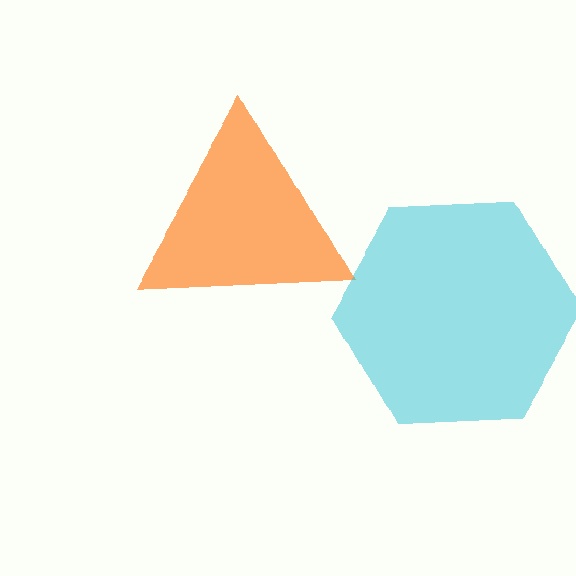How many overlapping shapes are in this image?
There are 2 overlapping shapes in the image.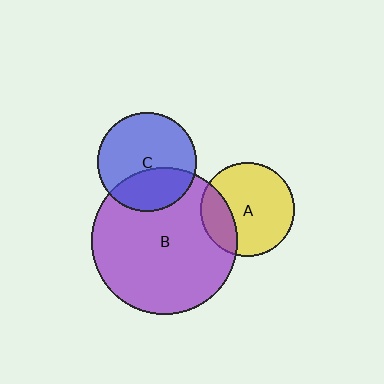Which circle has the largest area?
Circle B (purple).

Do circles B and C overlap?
Yes.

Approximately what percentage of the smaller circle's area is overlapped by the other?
Approximately 35%.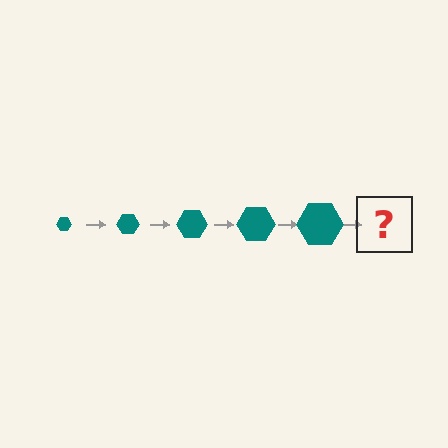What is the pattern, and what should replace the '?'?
The pattern is that the hexagon gets progressively larger each step. The '?' should be a teal hexagon, larger than the previous one.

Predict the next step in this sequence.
The next step is a teal hexagon, larger than the previous one.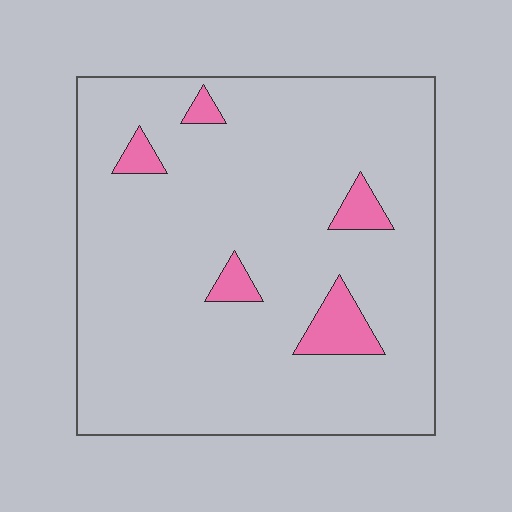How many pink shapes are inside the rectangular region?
5.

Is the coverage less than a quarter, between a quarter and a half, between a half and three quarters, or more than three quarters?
Less than a quarter.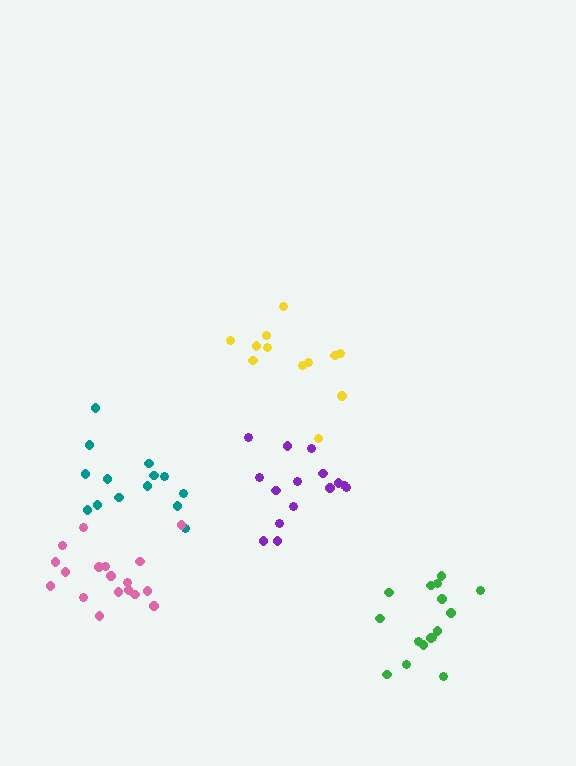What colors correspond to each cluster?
The clusters are colored: purple, teal, green, yellow, pink.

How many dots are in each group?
Group 1: 15 dots, Group 2: 14 dots, Group 3: 16 dots, Group 4: 12 dots, Group 5: 18 dots (75 total).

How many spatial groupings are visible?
There are 5 spatial groupings.